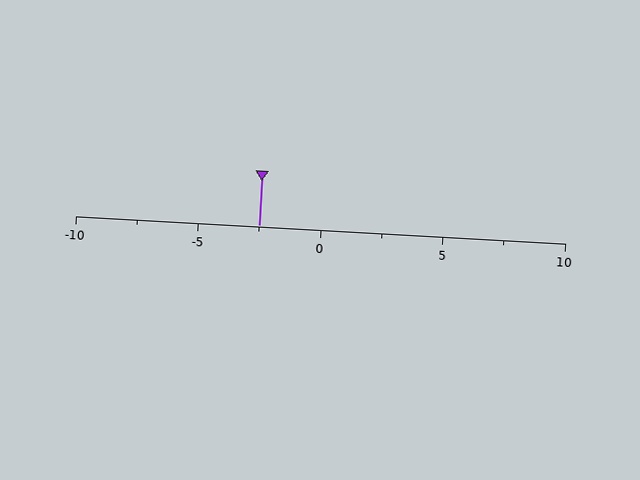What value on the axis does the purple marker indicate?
The marker indicates approximately -2.5.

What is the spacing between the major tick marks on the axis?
The major ticks are spaced 5 apart.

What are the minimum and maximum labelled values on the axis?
The axis runs from -10 to 10.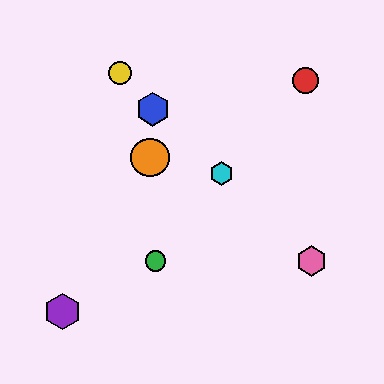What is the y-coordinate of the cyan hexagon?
The cyan hexagon is at y≈173.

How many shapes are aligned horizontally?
2 shapes (the green circle, the pink hexagon) are aligned horizontally.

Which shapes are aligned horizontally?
The green circle, the pink hexagon are aligned horizontally.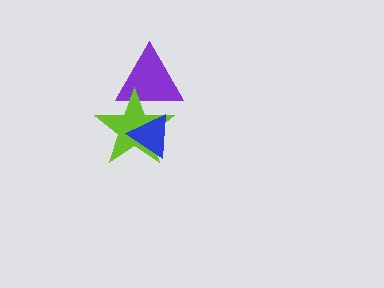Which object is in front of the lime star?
The blue triangle is in front of the lime star.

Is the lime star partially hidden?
Yes, it is partially covered by another shape.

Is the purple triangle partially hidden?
Yes, it is partially covered by another shape.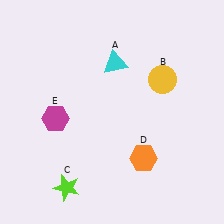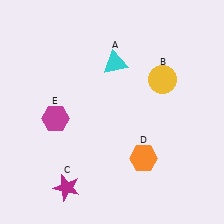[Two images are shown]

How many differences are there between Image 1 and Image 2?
There is 1 difference between the two images.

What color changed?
The star (C) changed from lime in Image 1 to magenta in Image 2.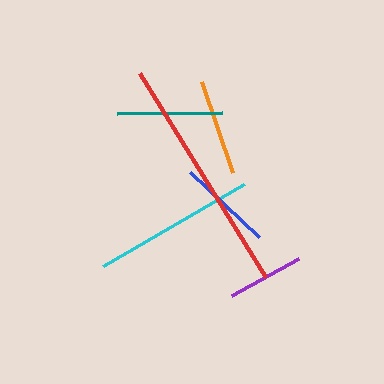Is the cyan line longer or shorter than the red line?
The red line is longer than the cyan line.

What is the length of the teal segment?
The teal segment is approximately 105 pixels long.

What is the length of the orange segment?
The orange segment is approximately 96 pixels long.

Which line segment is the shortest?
The purple line is the shortest at approximately 77 pixels.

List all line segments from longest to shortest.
From longest to shortest: red, cyan, teal, orange, blue, purple.